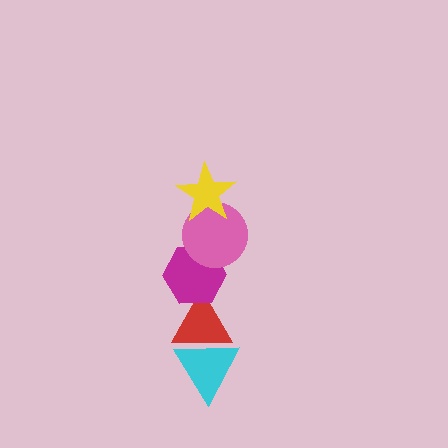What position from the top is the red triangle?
The red triangle is 4th from the top.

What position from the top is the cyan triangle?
The cyan triangle is 5th from the top.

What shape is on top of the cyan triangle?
The red triangle is on top of the cyan triangle.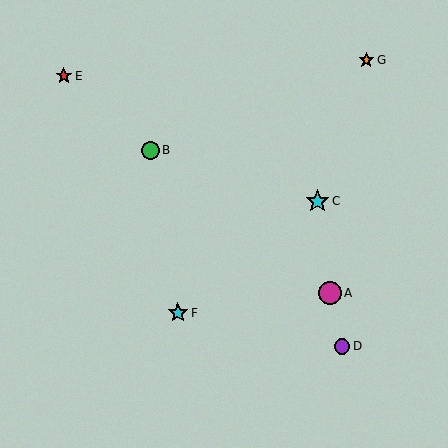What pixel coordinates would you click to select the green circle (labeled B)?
Click at (151, 150) to select the green circle B.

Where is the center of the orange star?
The center of the orange star is at (366, 60).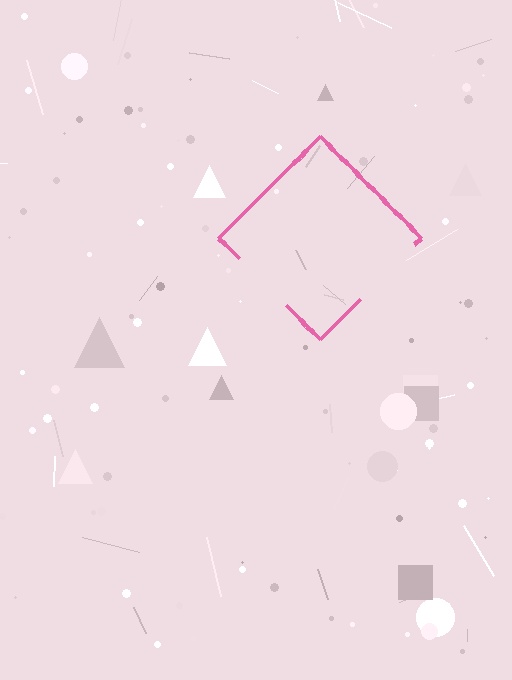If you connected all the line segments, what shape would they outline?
They would outline a diamond.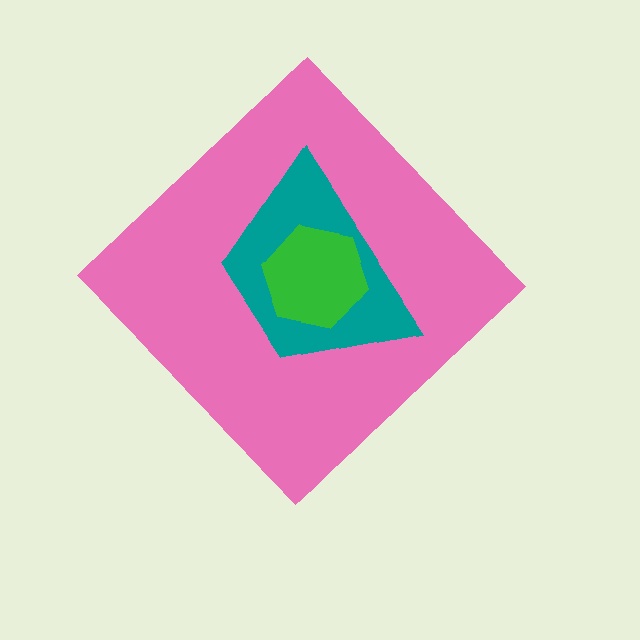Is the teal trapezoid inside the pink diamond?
Yes.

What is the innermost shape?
The green hexagon.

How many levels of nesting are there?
3.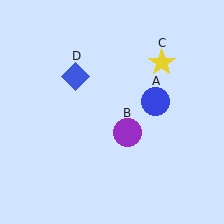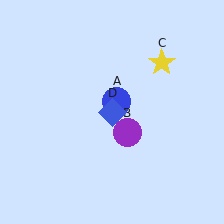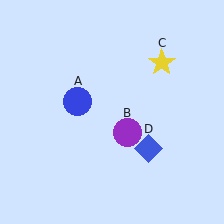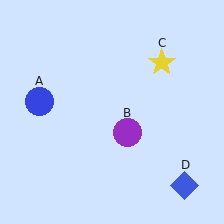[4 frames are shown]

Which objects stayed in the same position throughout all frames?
Purple circle (object B) and yellow star (object C) remained stationary.